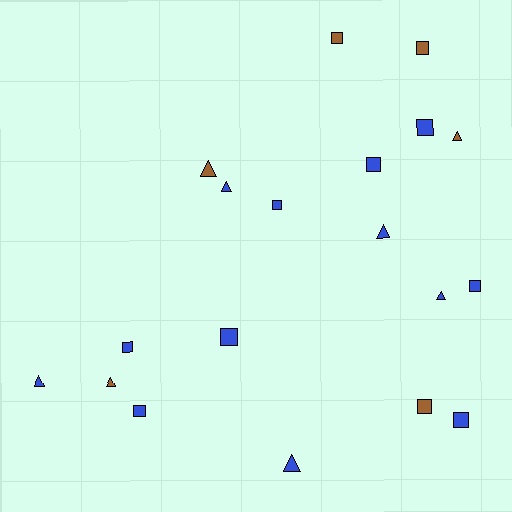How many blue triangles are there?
There are 5 blue triangles.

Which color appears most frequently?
Blue, with 13 objects.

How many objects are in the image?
There are 19 objects.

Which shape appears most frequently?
Square, with 11 objects.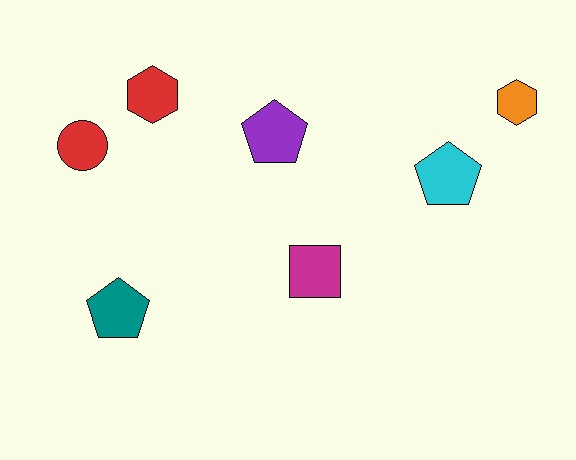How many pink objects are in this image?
There are no pink objects.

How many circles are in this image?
There is 1 circle.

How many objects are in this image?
There are 7 objects.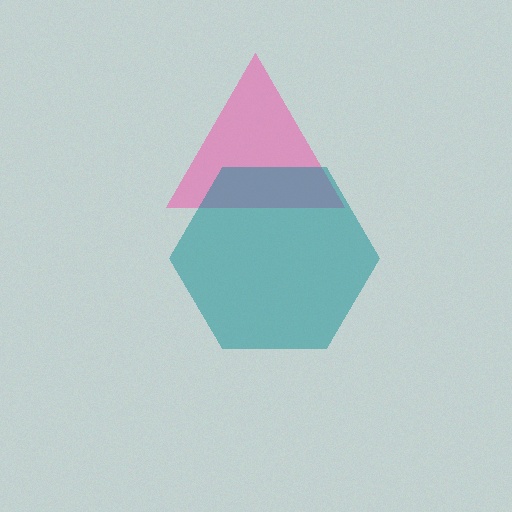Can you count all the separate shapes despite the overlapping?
Yes, there are 2 separate shapes.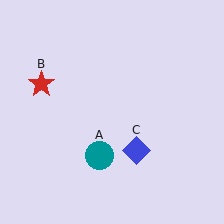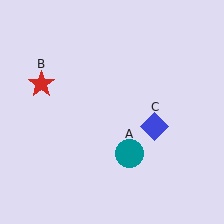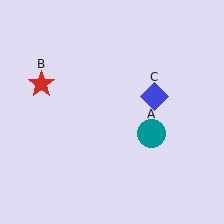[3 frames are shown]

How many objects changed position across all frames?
2 objects changed position: teal circle (object A), blue diamond (object C).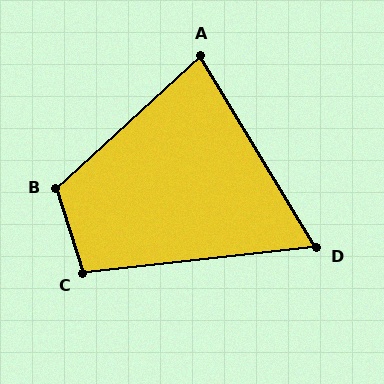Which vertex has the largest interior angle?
B, at approximately 115 degrees.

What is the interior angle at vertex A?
Approximately 79 degrees (acute).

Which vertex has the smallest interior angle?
D, at approximately 65 degrees.